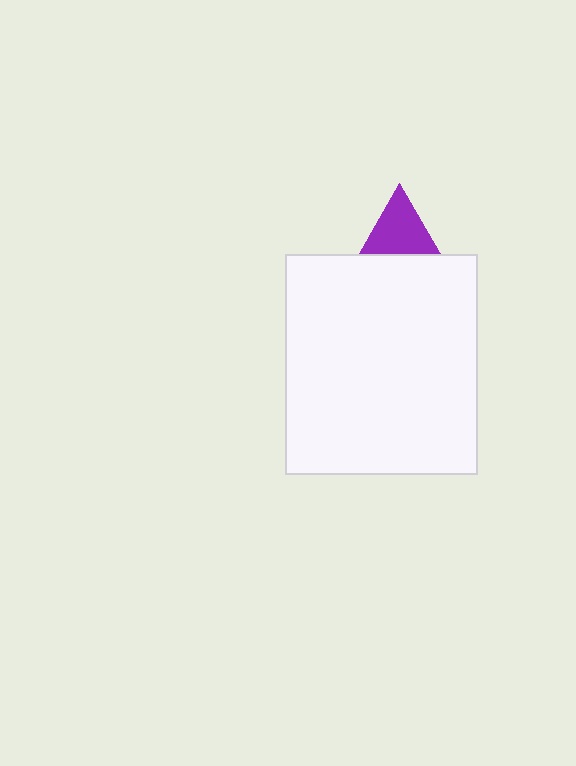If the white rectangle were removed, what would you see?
You would see the complete purple triangle.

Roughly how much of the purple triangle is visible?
A small part of it is visible (roughly 42%).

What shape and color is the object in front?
The object in front is a white rectangle.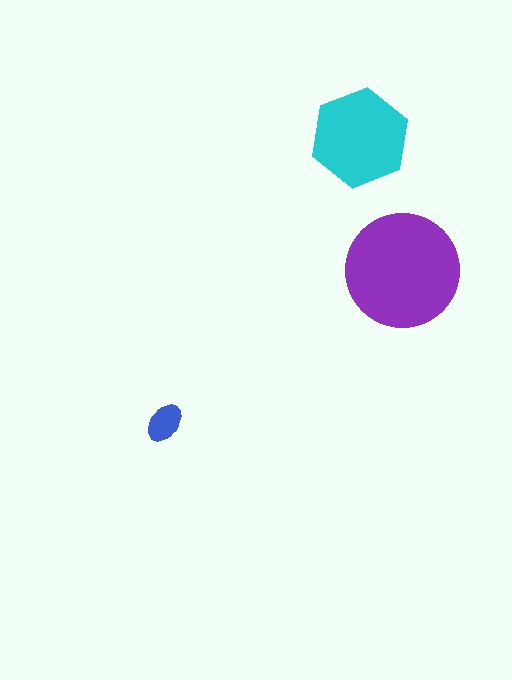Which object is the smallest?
The blue ellipse.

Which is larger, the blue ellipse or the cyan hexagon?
The cyan hexagon.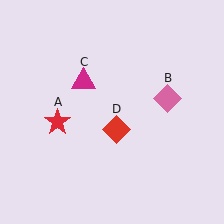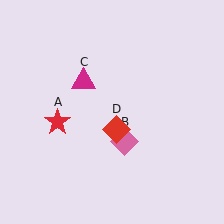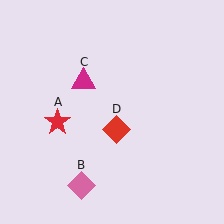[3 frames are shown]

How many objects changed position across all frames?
1 object changed position: pink diamond (object B).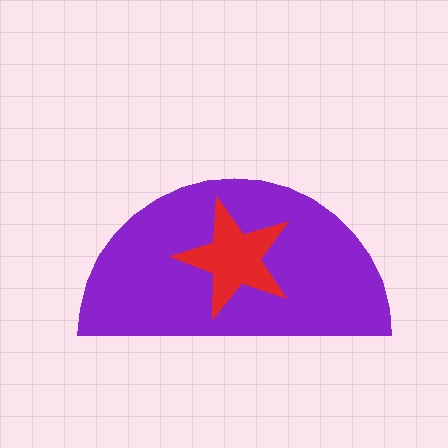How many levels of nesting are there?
2.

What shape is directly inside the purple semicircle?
The red star.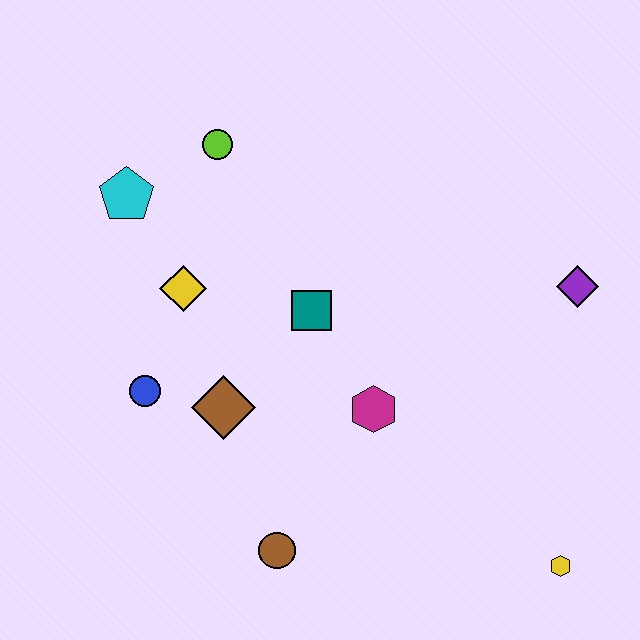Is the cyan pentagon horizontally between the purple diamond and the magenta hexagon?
No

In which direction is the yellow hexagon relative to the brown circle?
The yellow hexagon is to the right of the brown circle.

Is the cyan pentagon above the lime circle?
No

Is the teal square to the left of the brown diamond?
No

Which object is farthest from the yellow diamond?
The yellow hexagon is farthest from the yellow diamond.